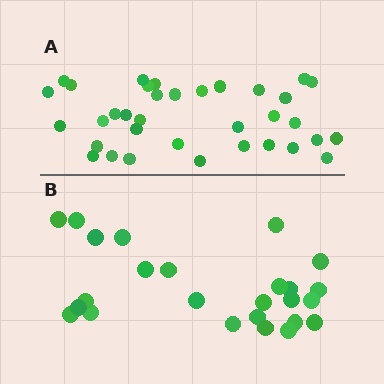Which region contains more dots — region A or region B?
Region A (the top region) has more dots.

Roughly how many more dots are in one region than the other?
Region A has roughly 10 or so more dots than region B.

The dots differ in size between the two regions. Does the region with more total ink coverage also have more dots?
No. Region B has more total ink coverage because its dots are larger, but region A actually contains more individual dots. Total area can be misleading — the number of items is what matters here.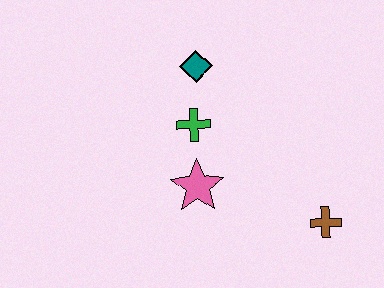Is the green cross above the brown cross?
Yes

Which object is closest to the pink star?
The green cross is closest to the pink star.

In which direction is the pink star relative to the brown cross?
The pink star is to the left of the brown cross.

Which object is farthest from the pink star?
The brown cross is farthest from the pink star.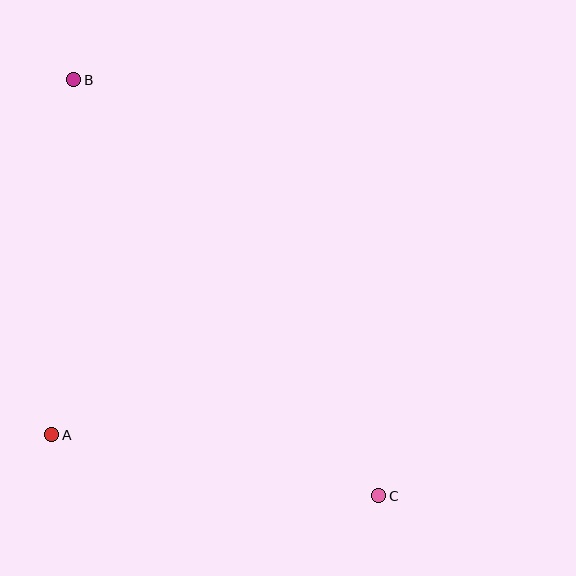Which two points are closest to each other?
Points A and C are closest to each other.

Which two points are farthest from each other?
Points B and C are farthest from each other.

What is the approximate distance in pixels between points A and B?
The distance between A and B is approximately 356 pixels.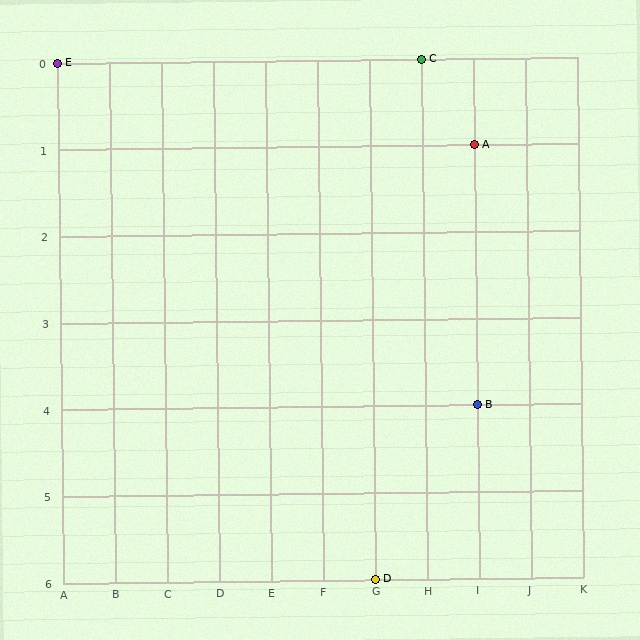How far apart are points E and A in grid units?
Points E and A are 8 columns and 1 row apart (about 8.1 grid units diagonally).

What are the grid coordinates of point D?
Point D is at grid coordinates (G, 6).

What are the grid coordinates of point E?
Point E is at grid coordinates (A, 0).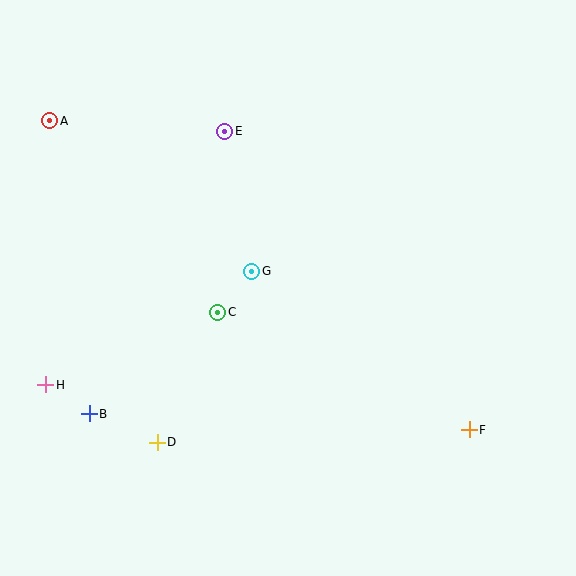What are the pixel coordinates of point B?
Point B is at (89, 414).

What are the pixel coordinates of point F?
Point F is at (469, 430).